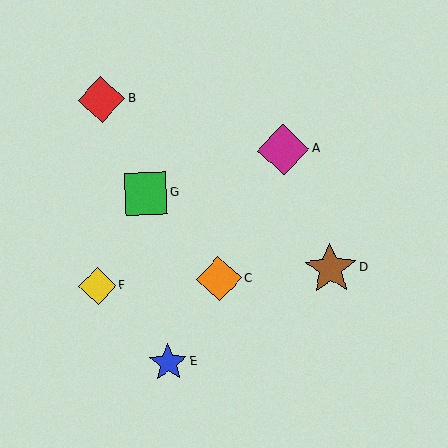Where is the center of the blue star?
The center of the blue star is at (168, 363).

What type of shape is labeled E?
Shape E is a blue star.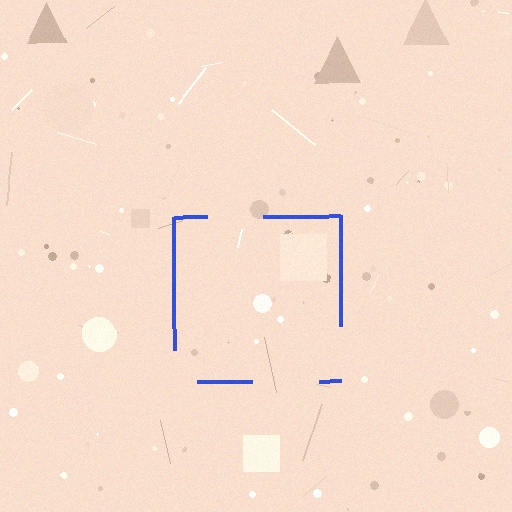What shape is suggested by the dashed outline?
The dashed outline suggests a square.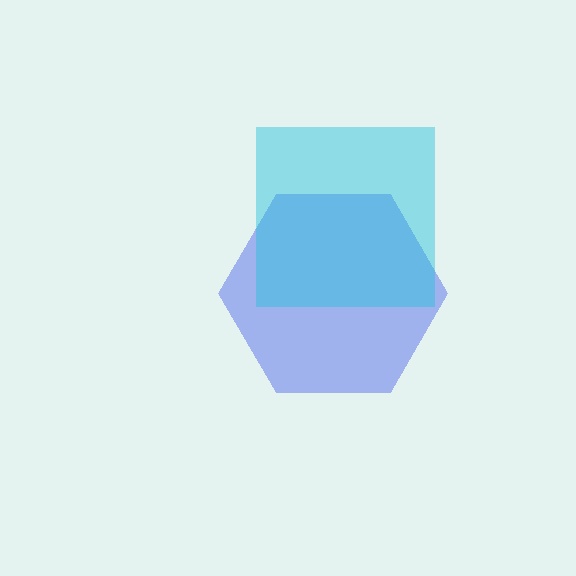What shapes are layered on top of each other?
The layered shapes are: a blue hexagon, a cyan square.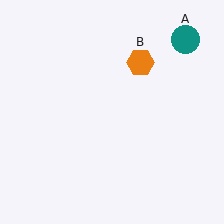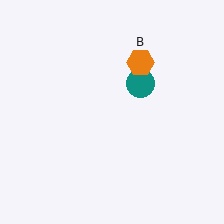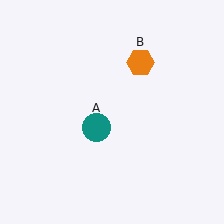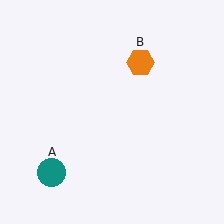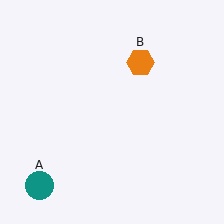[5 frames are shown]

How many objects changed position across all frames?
1 object changed position: teal circle (object A).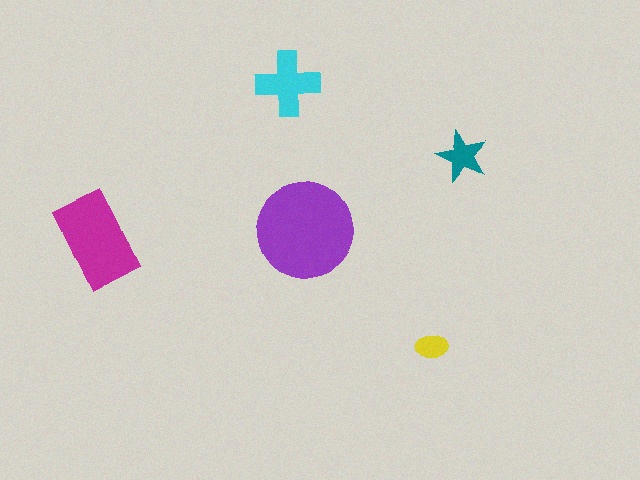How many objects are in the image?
There are 5 objects in the image.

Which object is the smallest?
The yellow ellipse.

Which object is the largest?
The purple circle.